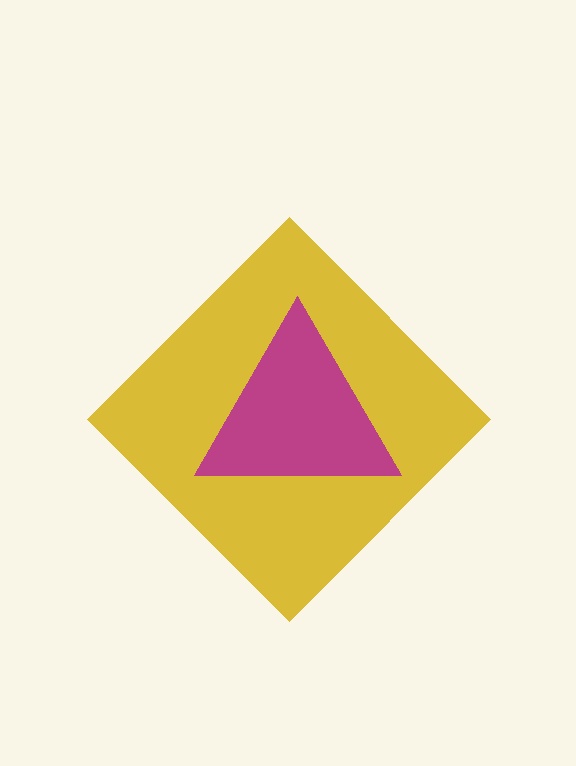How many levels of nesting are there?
2.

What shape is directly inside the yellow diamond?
The magenta triangle.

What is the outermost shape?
The yellow diamond.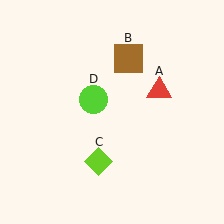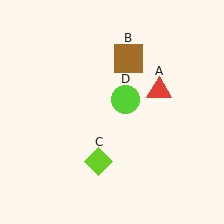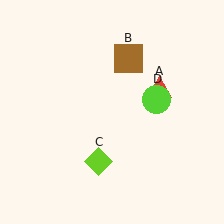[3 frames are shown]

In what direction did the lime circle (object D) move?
The lime circle (object D) moved right.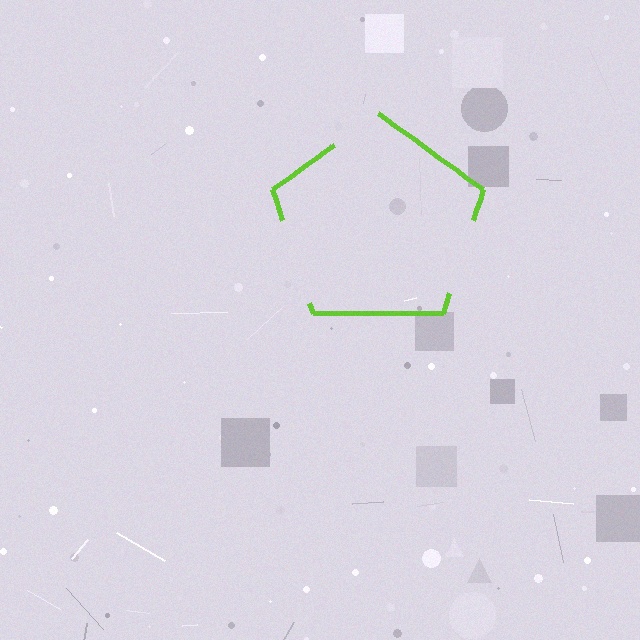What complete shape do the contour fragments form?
The contour fragments form a pentagon.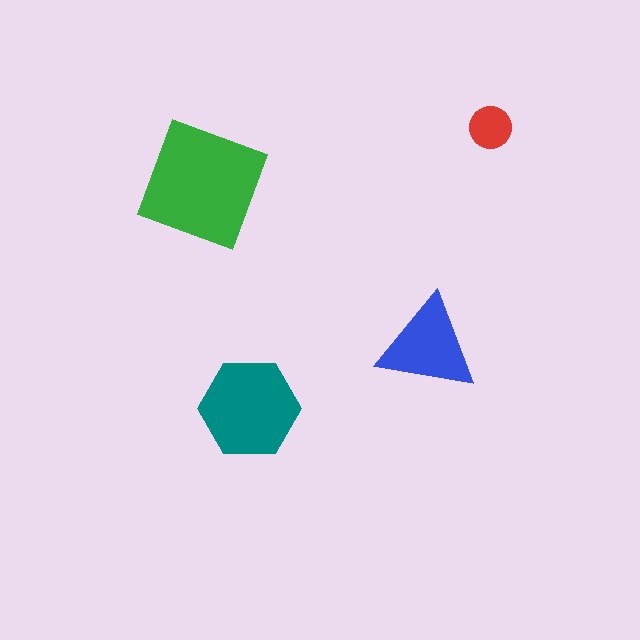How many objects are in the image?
There are 4 objects in the image.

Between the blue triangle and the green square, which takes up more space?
The green square.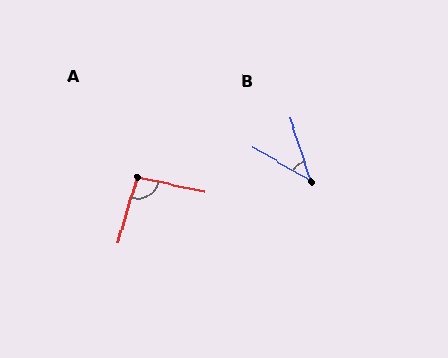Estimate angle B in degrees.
Approximately 41 degrees.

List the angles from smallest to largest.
B (41°), A (93°).